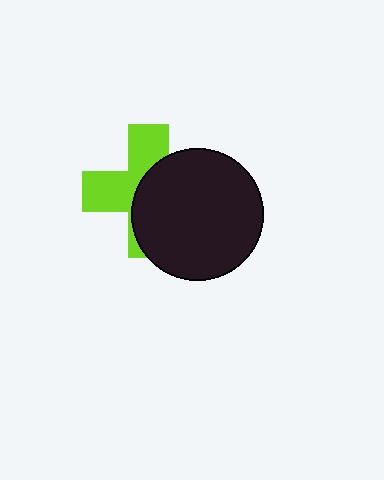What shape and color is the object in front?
The object in front is a black circle.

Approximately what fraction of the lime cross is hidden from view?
Roughly 53% of the lime cross is hidden behind the black circle.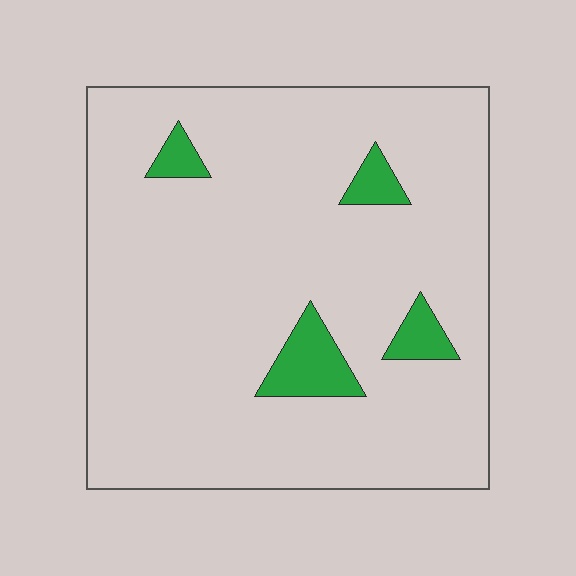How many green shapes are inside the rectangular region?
4.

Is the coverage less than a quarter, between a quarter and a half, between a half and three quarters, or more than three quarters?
Less than a quarter.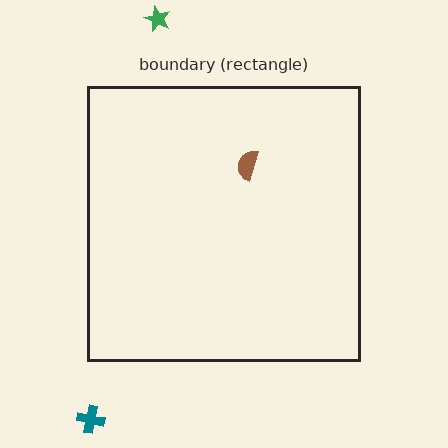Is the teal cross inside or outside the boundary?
Outside.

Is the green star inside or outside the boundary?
Outside.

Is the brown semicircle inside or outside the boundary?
Inside.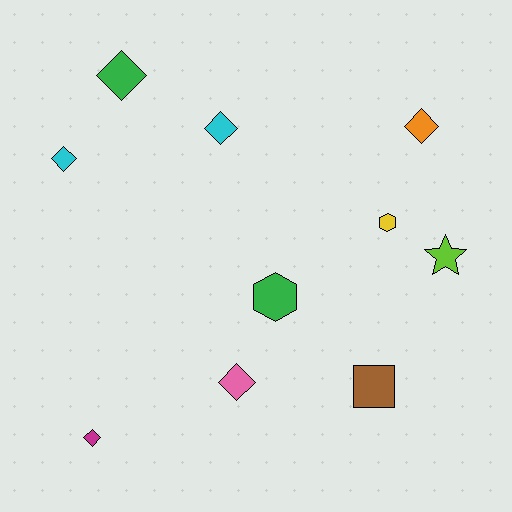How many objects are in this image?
There are 10 objects.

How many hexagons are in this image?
There are 2 hexagons.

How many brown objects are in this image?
There is 1 brown object.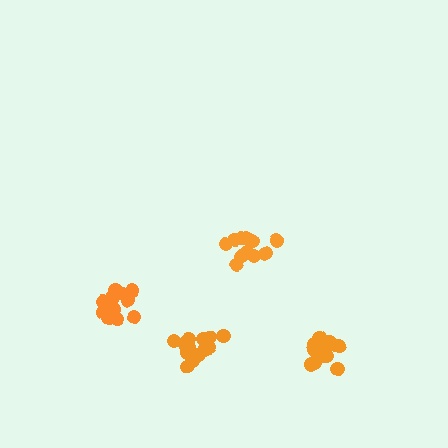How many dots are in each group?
Group 1: 16 dots, Group 2: 11 dots, Group 3: 12 dots, Group 4: 13 dots (52 total).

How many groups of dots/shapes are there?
There are 4 groups.